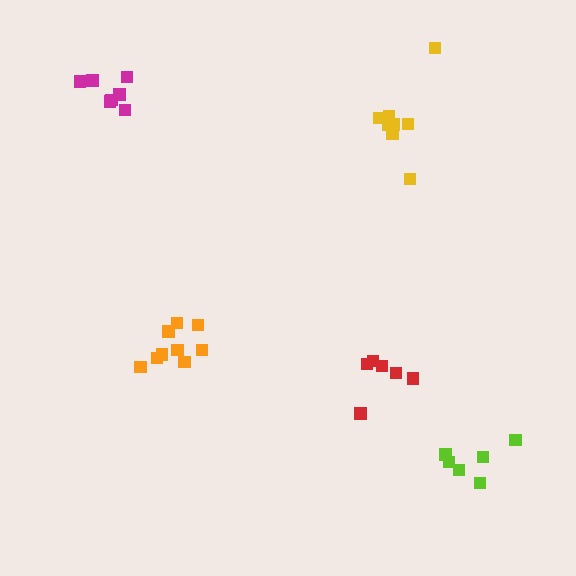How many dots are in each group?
Group 1: 7 dots, Group 2: 8 dots, Group 3: 6 dots, Group 4: 6 dots, Group 5: 9 dots (36 total).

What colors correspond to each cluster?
The clusters are colored: magenta, yellow, lime, red, orange.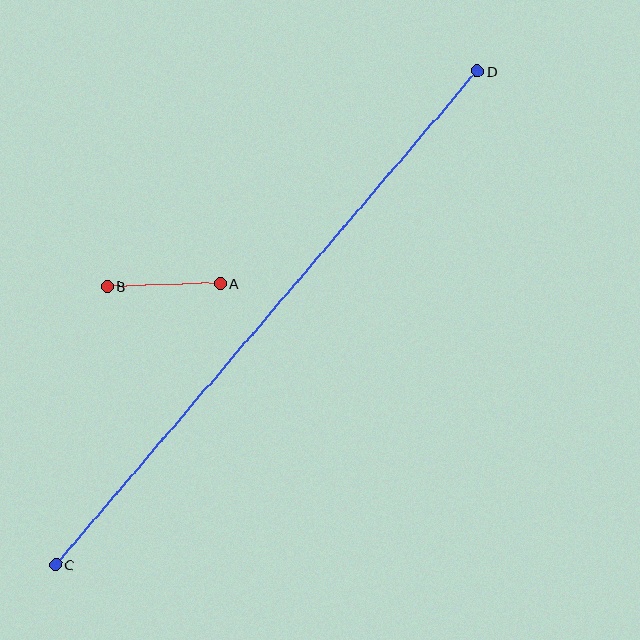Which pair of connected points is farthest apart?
Points C and D are farthest apart.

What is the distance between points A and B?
The distance is approximately 113 pixels.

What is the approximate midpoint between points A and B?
The midpoint is at approximately (164, 285) pixels.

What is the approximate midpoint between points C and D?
The midpoint is at approximately (267, 318) pixels.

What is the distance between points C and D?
The distance is approximately 649 pixels.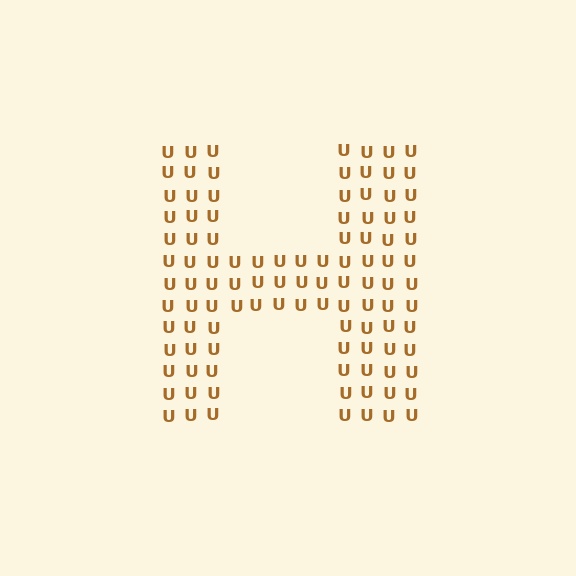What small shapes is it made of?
It is made of small letter U's.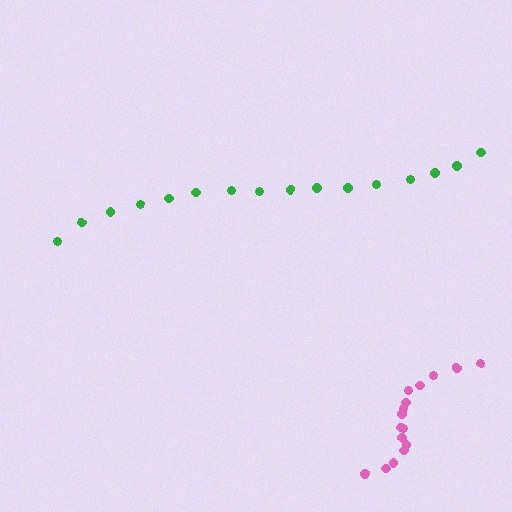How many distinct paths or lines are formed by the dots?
There are 2 distinct paths.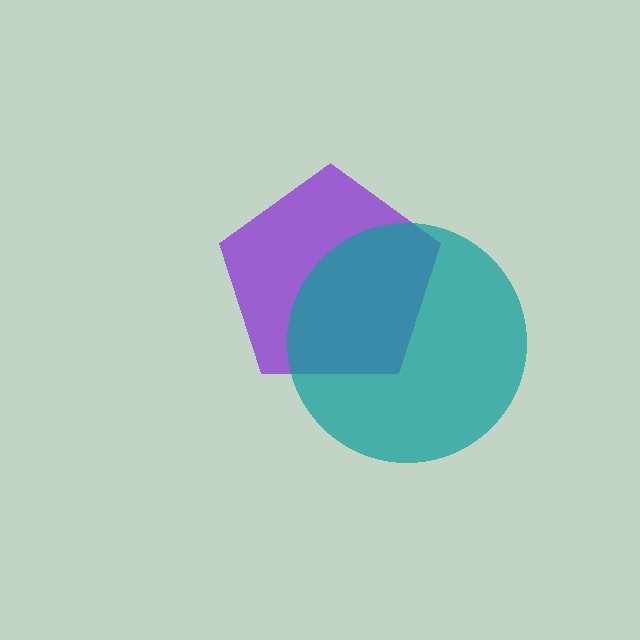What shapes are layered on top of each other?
The layered shapes are: a purple pentagon, a teal circle.